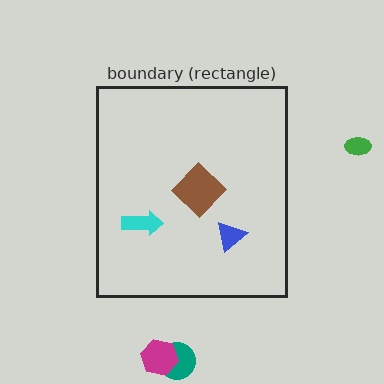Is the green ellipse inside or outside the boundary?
Outside.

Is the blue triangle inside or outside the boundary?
Inside.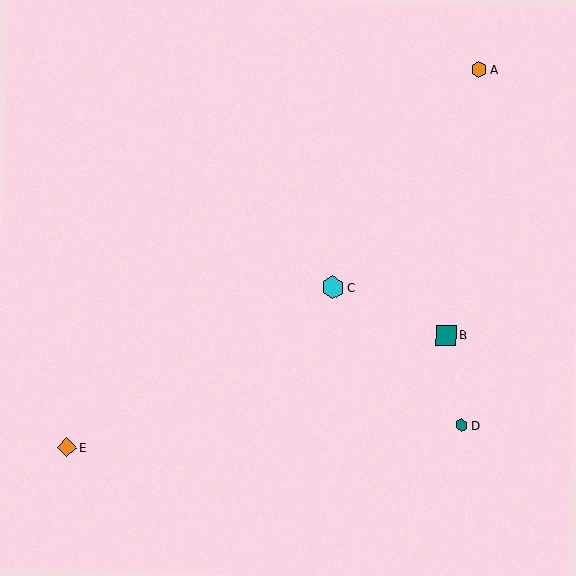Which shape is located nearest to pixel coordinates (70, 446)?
The orange diamond (labeled E) at (67, 447) is nearest to that location.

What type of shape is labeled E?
Shape E is an orange diamond.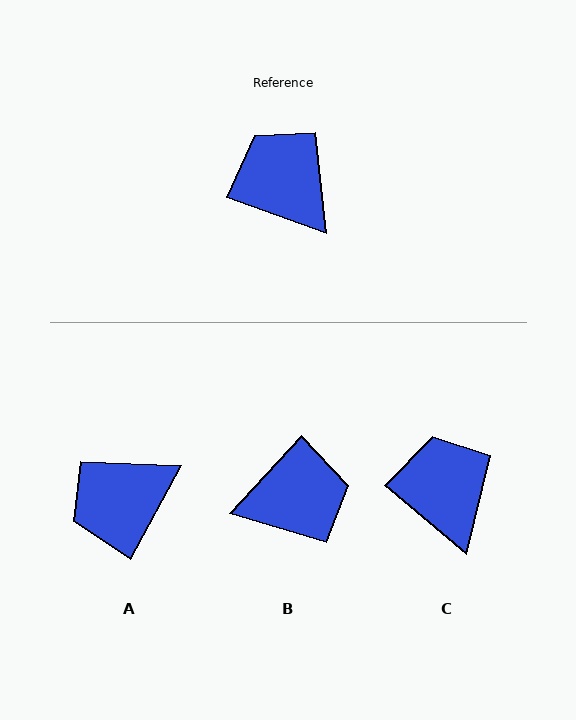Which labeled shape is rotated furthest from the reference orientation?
B, about 113 degrees away.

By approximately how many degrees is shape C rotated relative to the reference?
Approximately 20 degrees clockwise.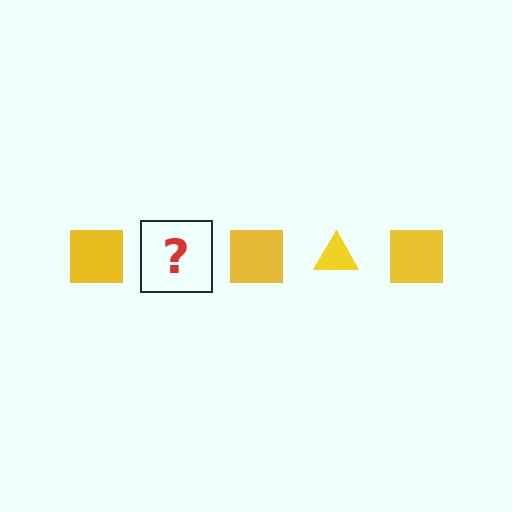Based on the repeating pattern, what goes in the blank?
The blank should be a yellow triangle.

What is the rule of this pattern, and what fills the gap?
The rule is that the pattern cycles through square, triangle shapes in yellow. The gap should be filled with a yellow triangle.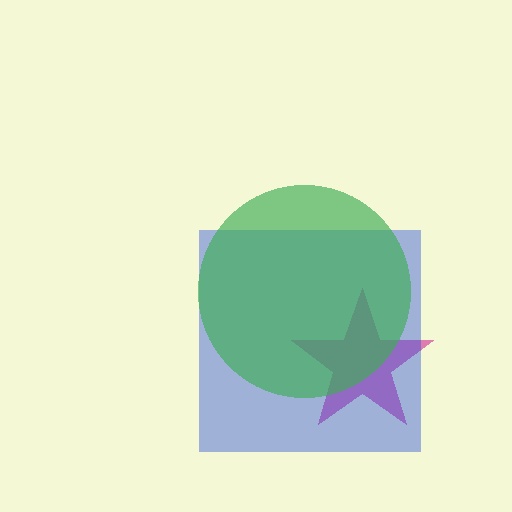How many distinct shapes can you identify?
There are 3 distinct shapes: a magenta star, a blue square, a green circle.